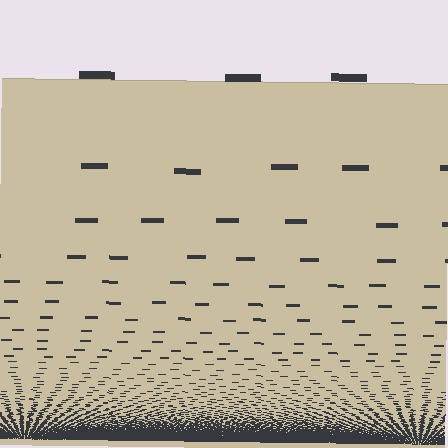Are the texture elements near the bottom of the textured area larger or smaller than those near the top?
Smaller. The gradient is inverted — elements near the bottom are smaller and denser.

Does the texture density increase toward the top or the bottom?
Density increases toward the bottom.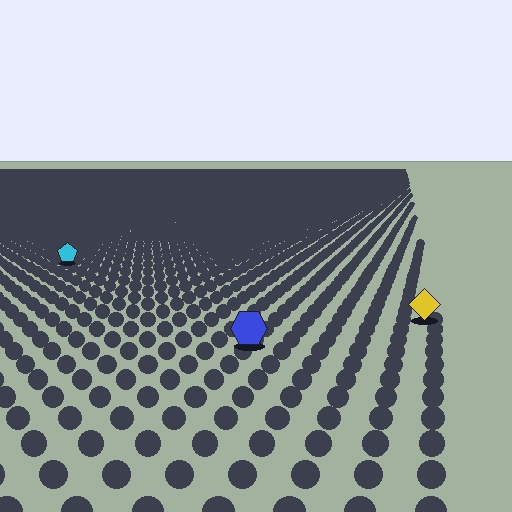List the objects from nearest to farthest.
From nearest to farthest: the blue hexagon, the yellow diamond, the cyan pentagon.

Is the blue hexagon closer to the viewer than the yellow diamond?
Yes. The blue hexagon is closer — you can tell from the texture gradient: the ground texture is coarser near it.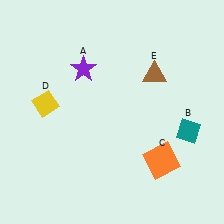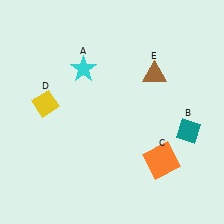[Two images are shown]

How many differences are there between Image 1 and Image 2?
There is 1 difference between the two images.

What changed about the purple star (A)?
In Image 1, A is purple. In Image 2, it changed to cyan.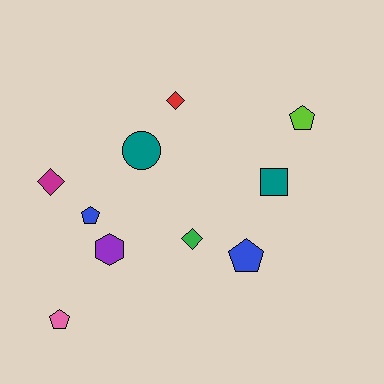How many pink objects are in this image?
There is 1 pink object.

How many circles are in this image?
There is 1 circle.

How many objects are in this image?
There are 10 objects.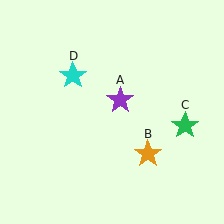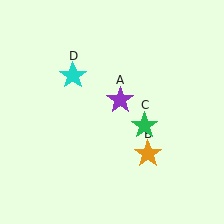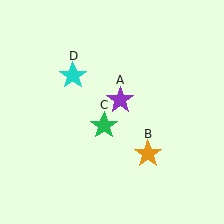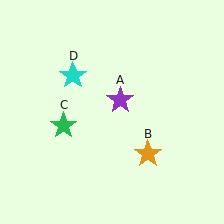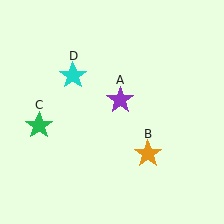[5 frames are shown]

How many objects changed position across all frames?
1 object changed position: green star (object C).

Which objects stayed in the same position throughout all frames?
Purple star (object A) and orange star (object B) and cyan star (object D) remained stationary.